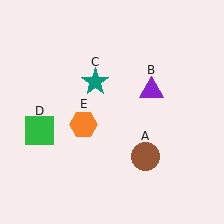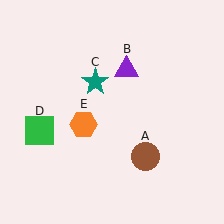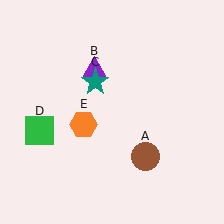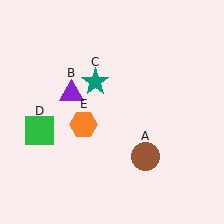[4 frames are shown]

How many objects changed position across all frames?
1 object changed position: purple triangle (object B).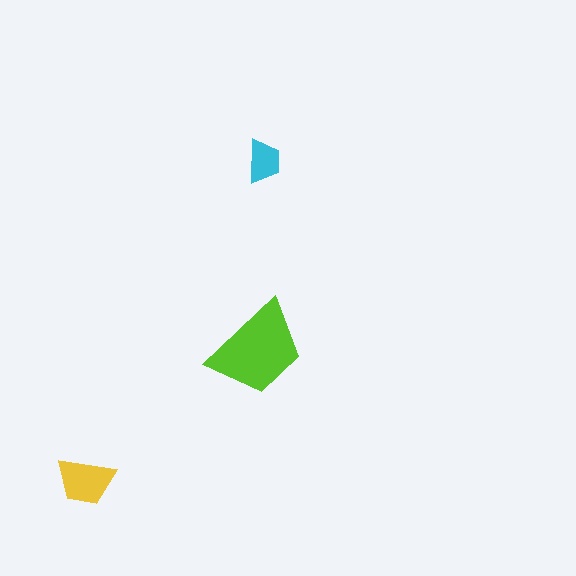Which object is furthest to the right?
The cyan trapezoid is rightmost.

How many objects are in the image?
There are 3 objects in the image.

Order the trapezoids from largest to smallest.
the lime one, the yellow one, the cyan one.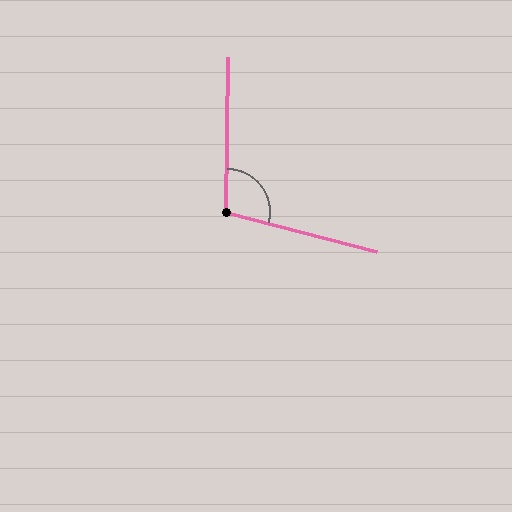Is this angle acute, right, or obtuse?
It is obtuse.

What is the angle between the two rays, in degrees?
Approximately 104 degrees.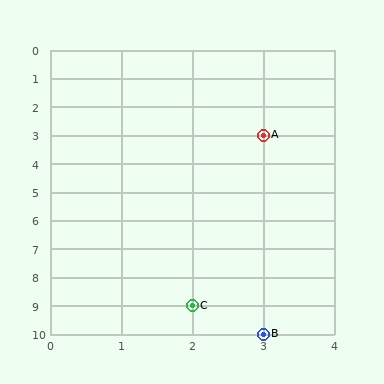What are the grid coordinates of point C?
Point C is at grid coordinates (2, 9).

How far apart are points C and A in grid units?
Points C and A are 1 column and 6 rows apart (about 6.1 grid units diagonally).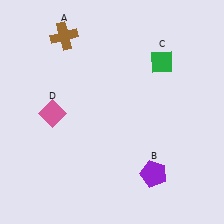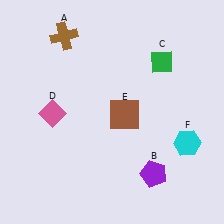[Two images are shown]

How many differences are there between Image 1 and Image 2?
There are 2 differences between the two images.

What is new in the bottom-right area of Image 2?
A cyan hexagon (F) was added in the bottom-right area of Image 2.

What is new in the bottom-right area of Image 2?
A brown square (E) was added in the bottom-right area of Image 2.